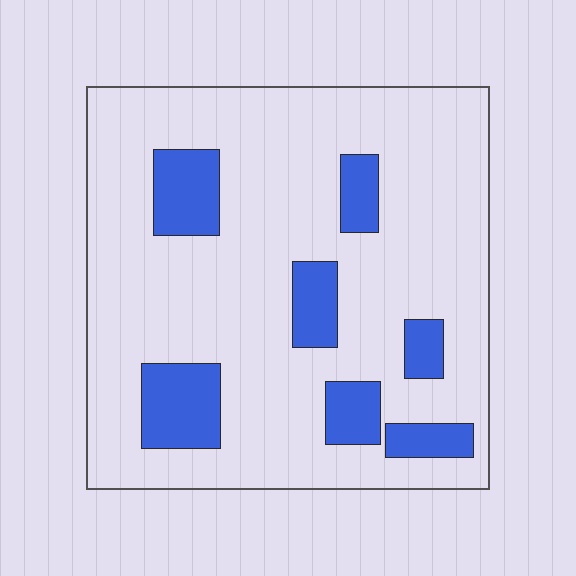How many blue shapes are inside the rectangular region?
7.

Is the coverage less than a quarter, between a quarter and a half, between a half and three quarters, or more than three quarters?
Less than a quarter.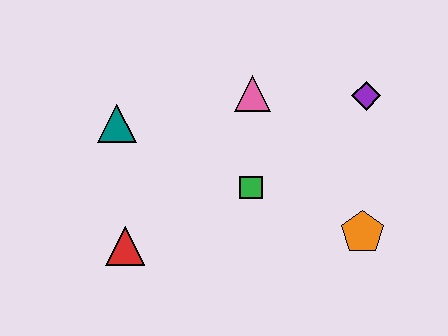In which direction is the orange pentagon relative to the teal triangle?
The orange pentagon is to the right of the teal triangle.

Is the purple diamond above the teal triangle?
Yes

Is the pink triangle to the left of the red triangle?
No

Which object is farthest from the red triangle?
The purple diamond is farthest from the red triangle.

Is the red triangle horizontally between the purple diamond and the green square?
No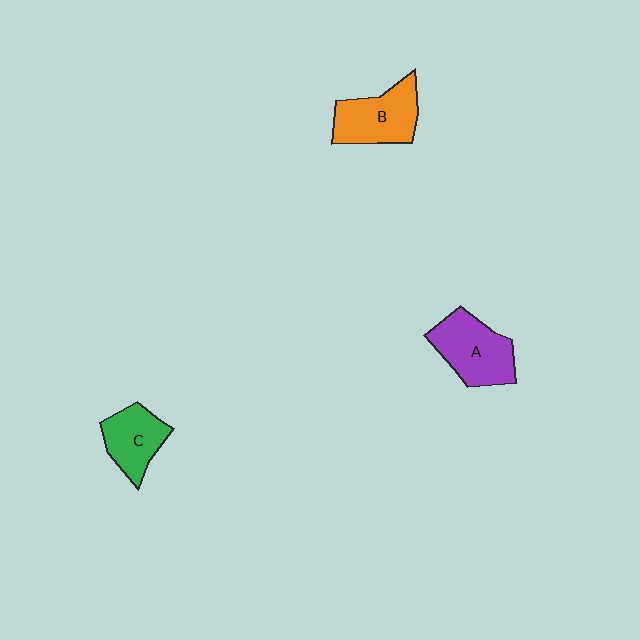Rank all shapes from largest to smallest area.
From largest to smallest: A (purple), B (orange), C (green).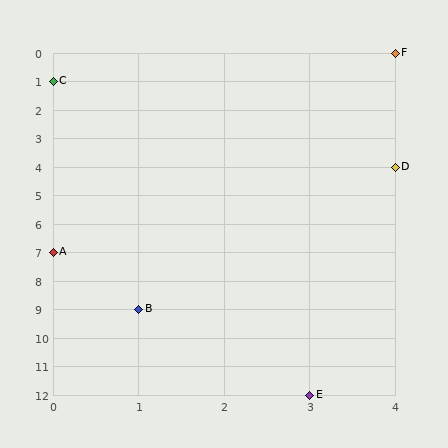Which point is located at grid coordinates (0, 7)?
Point A is at (0, 7).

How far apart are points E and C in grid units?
Points E and C are 3 columns and 11 rows apart (about 11.4 grid units diagonally).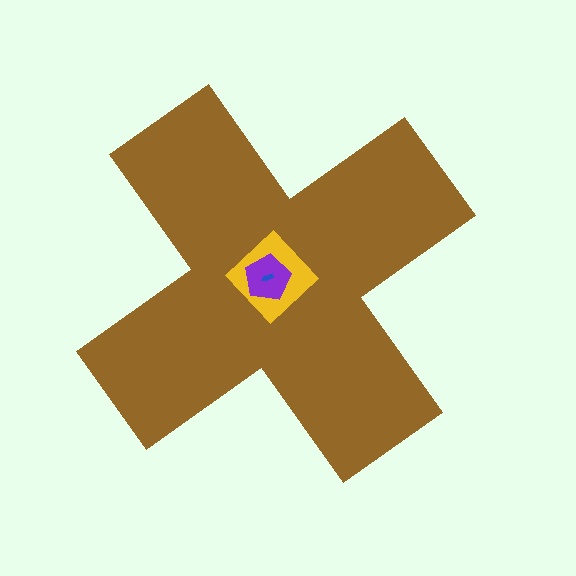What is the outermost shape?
The brown cross.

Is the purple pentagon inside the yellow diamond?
Yes.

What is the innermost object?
The blue arrow.